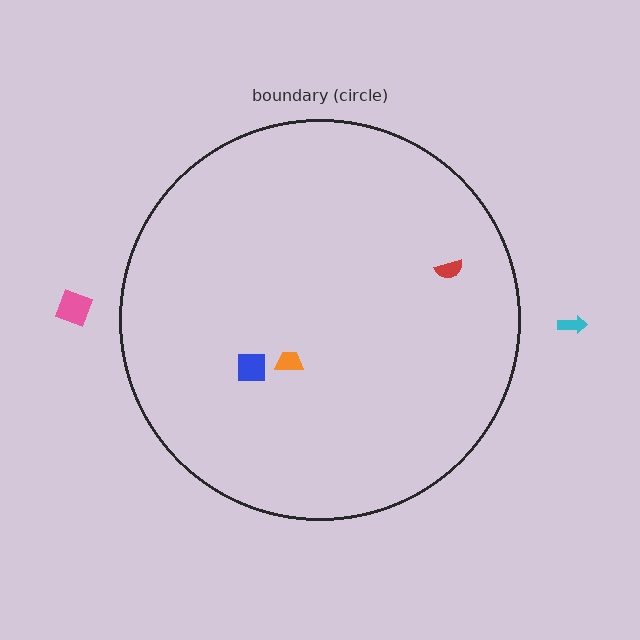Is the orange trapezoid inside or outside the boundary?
Inside.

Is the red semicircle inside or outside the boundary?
Inside.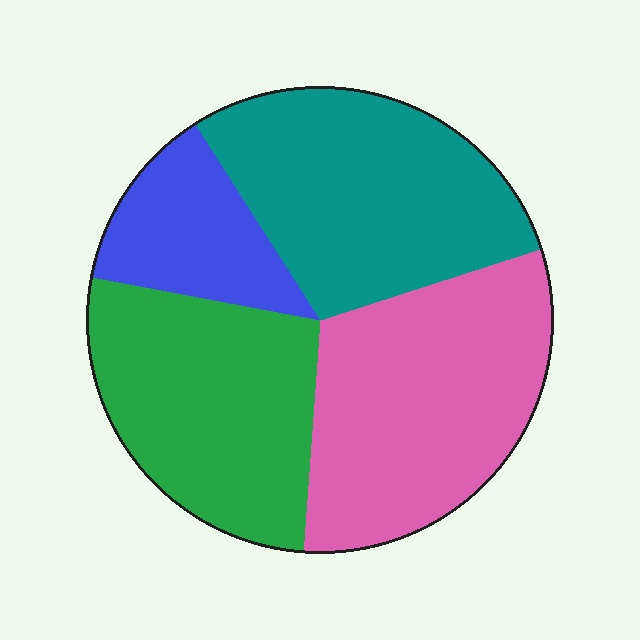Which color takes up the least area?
Blue, at roughly 15%.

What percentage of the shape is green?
Green takes up between a sixth and a third of the shape.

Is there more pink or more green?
Pink.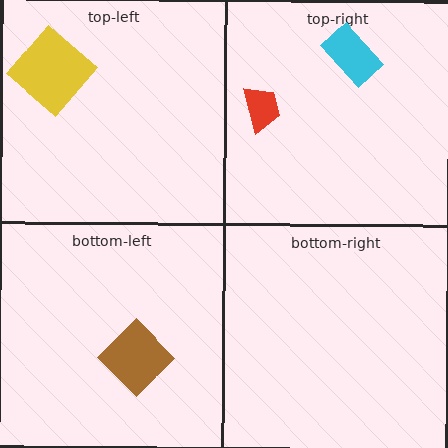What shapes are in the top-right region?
The cyan rectangle, the red trapezoid.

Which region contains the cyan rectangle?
The top-right region.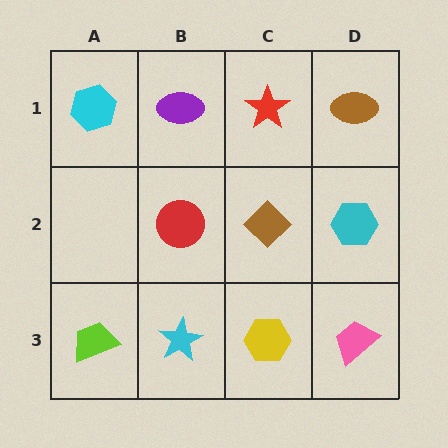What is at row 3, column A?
A lime trapezoid.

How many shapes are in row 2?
3 shapes.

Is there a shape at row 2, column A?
No, that cell is empty.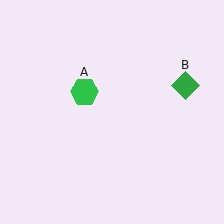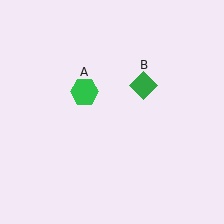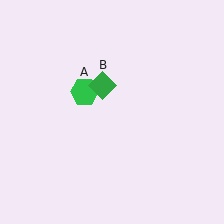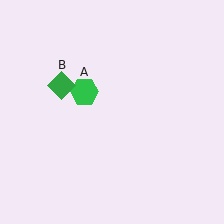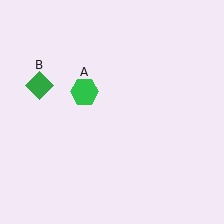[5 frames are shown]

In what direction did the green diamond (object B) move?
The green diamond (object B) moved left.